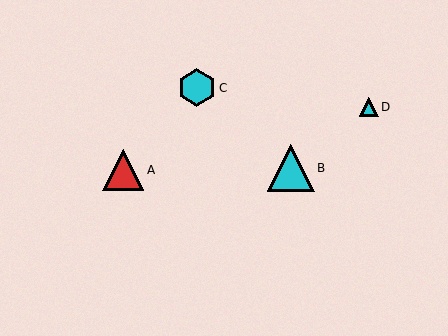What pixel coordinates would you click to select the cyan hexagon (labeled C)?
Click at (197, 88) to select the cyan hexagon C.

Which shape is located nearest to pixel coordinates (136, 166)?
The red triangle (labeled A) at (123, 170) is nearest to that location.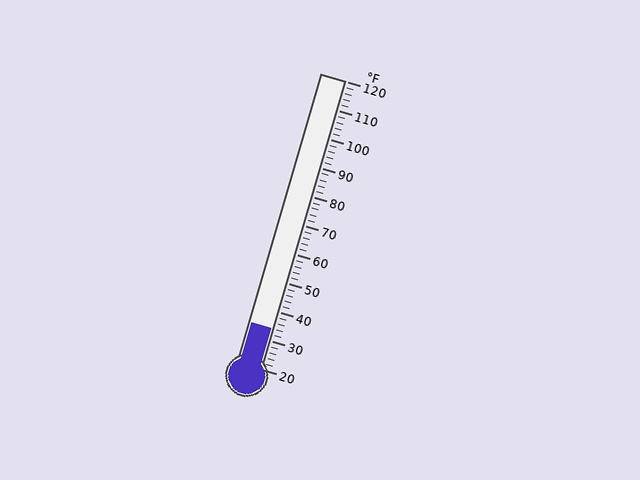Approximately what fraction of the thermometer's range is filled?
The thermometer is filled to approximately 15% of its range.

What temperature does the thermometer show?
The thermometer shows approximately 34°F.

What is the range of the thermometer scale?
The thermometer scale ranges from 20°F to 120°F.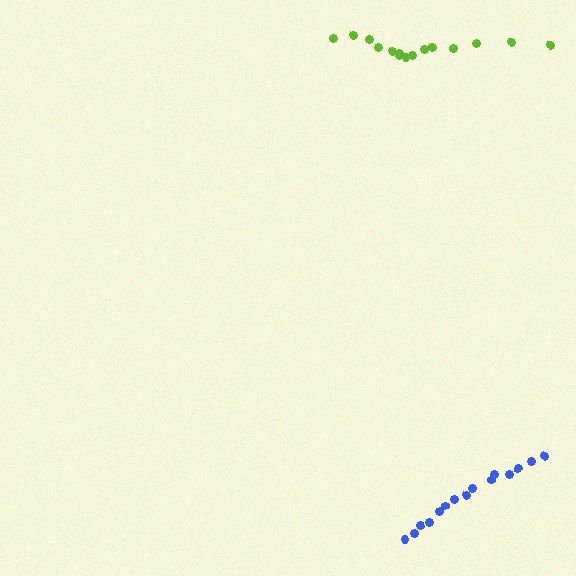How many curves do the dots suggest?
There are 2 distinct paths.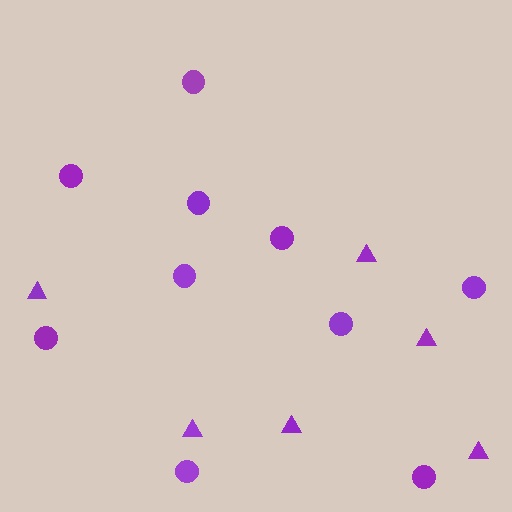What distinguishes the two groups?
There are 2 groups: one group of triangles (6) and one group of circles (10).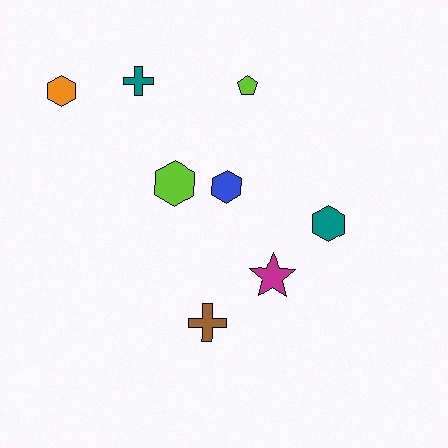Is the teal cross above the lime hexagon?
Yes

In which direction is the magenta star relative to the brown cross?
The magenta star is to the right of the brown cross.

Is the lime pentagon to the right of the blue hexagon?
Yes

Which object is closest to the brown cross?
The magenta star is closest to the brown cross.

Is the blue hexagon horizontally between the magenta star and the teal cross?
Yes